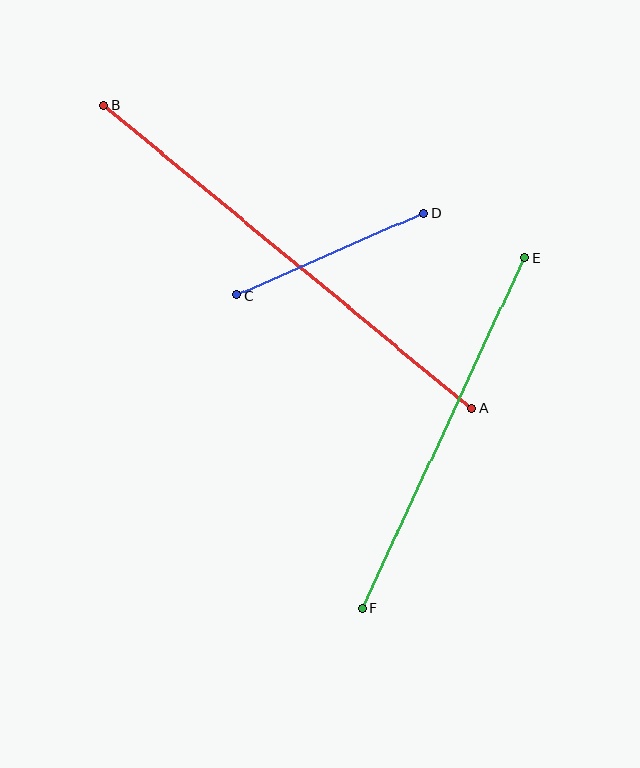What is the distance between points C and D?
The distance is approximately 205 pixels.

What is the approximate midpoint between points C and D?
The midpoint is at approximately (330, 254) pixels.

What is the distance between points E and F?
The distance is approximately 386 pixels.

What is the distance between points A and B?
The distance is approximately 477 pixels.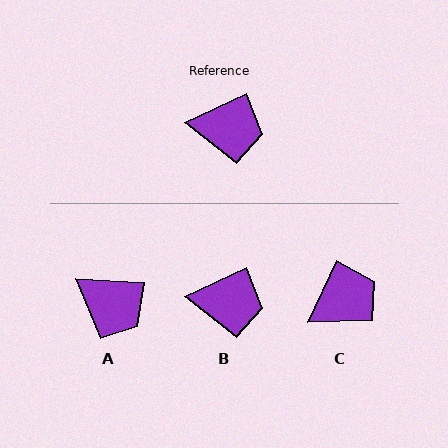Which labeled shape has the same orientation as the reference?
B.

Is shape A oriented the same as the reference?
No, it is off by about 30 degrees.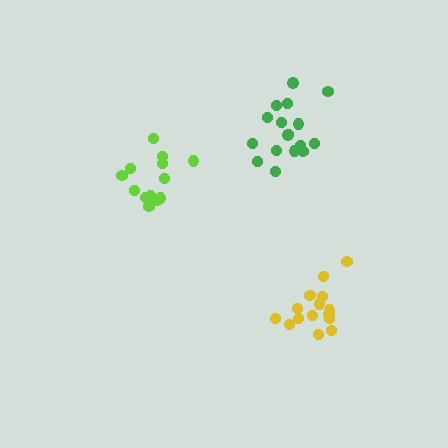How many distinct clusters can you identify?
There are 3 distinct clusters.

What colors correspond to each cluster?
The clusters are colored: green, yellow, lime.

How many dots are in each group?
Group 1: 17 dots, Group 2: 15 dots, Group 3: 13 dots (45 total).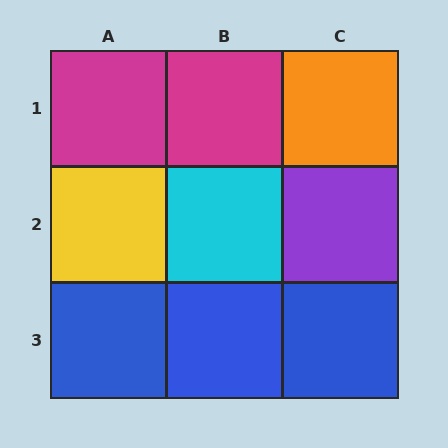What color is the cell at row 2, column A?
Yellow.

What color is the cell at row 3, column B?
Blue.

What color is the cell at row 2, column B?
Cyan.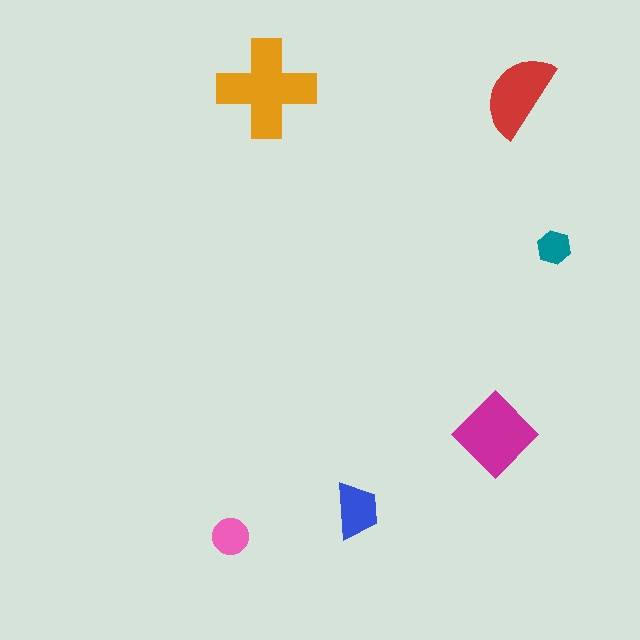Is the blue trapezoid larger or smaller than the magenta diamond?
Smaller.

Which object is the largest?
The orange cross.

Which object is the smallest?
The teal hexagon.